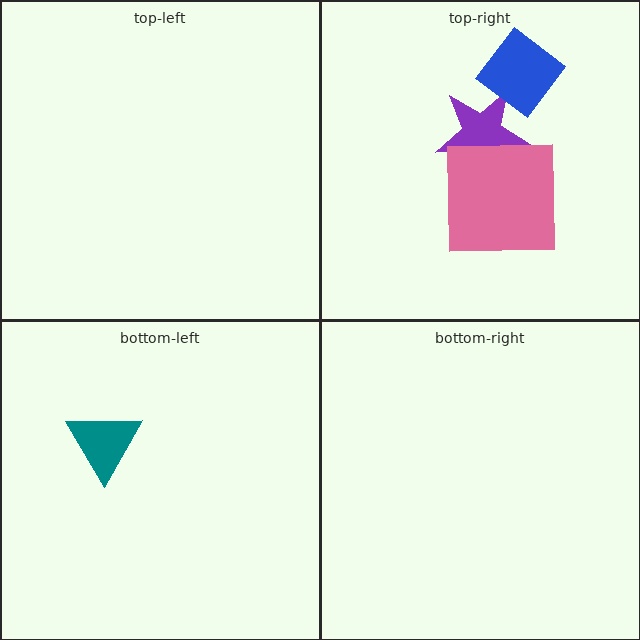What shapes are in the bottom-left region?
The teal triangle.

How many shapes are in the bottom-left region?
1.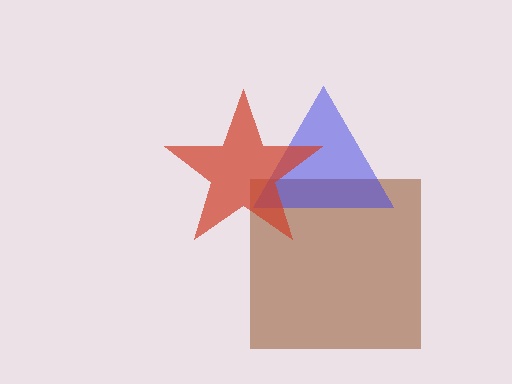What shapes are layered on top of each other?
The layered shapes are: a brown square, a blue triangle, a red star.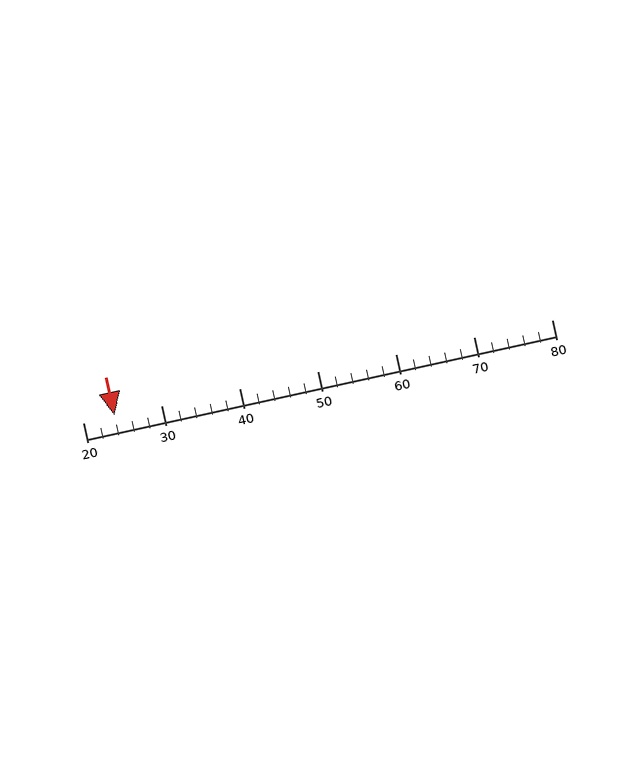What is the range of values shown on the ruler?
The ruler shows values from 20 to 80.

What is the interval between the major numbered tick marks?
The major tick marks are spaced 10 units apart.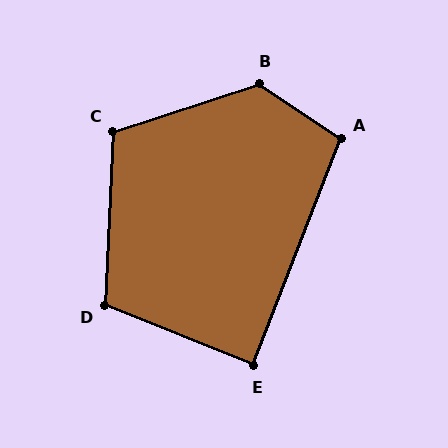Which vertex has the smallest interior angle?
E, at approximately 89 degrees.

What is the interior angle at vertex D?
Approximately 109 degrees (obtuse).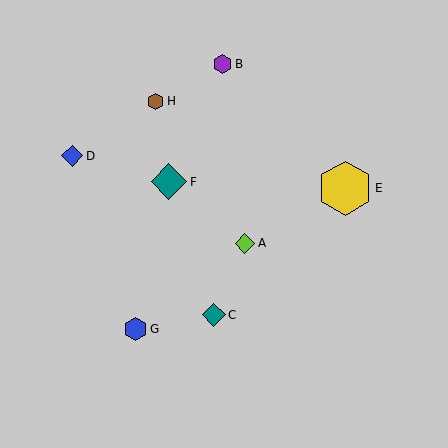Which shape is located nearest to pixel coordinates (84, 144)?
The blue diamond (labeled D) at (72, 156) is nearest to that location.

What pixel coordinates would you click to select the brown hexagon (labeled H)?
Click at (156, 101) to select the brown hexagon H.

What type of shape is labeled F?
Shape F is a teal diamond.